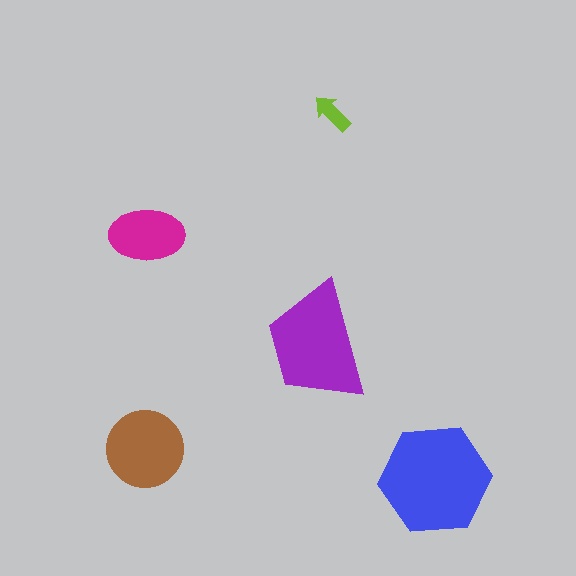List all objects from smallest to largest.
The lime arrow, the magenta ellipse, the brown circle, the purple trapezoid, the blue hexagon.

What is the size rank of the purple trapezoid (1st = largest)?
2nd.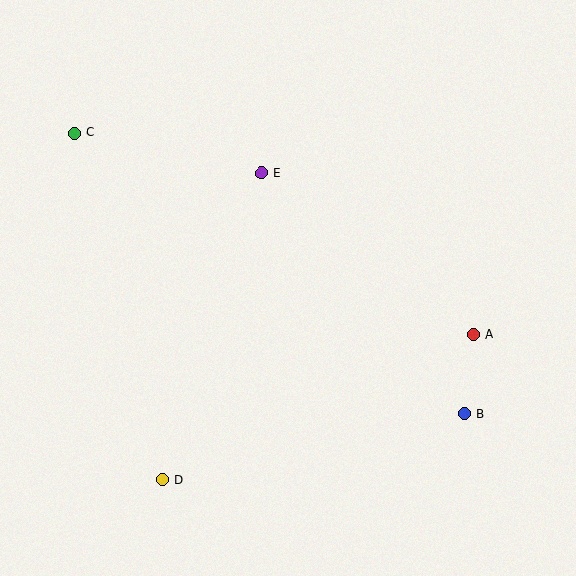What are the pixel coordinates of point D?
Point D is at (163, 480).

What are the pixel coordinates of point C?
Point C is at (74, 133).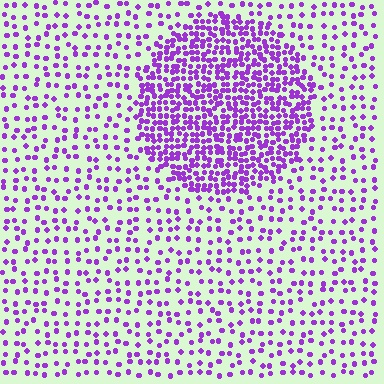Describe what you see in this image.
The image contains small purple elements arranged at two different densities. A circle-shaped region is visible where the elements are more densely packed than the surrounding area.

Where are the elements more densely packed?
The elements are more densely packed inside the circle boundary.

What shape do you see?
I see a circle.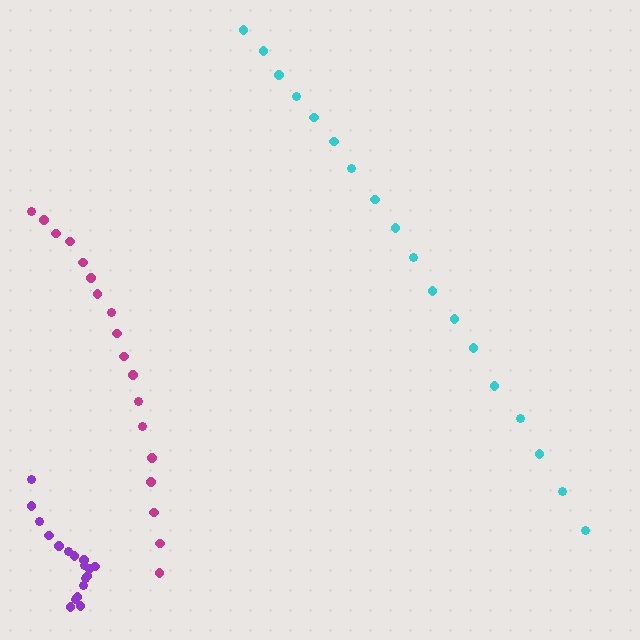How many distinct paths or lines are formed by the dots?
There are 3 distinct paths.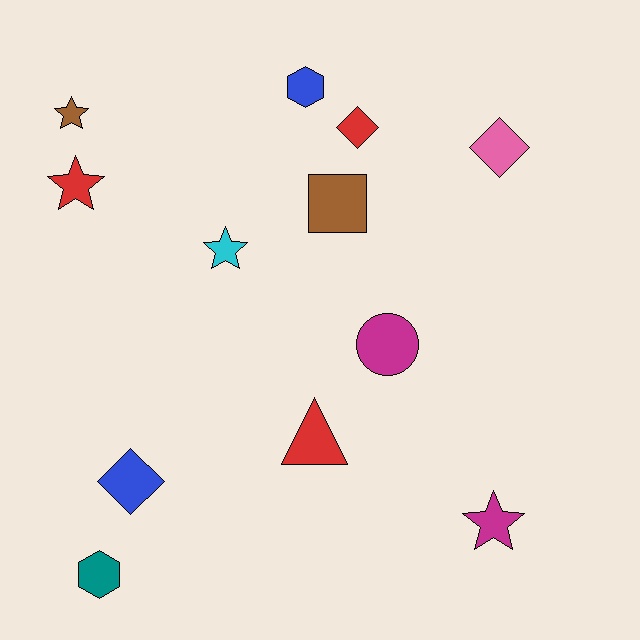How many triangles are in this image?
There is 1 triangle.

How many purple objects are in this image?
There are no purple objects.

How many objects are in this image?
There are 12 objects.